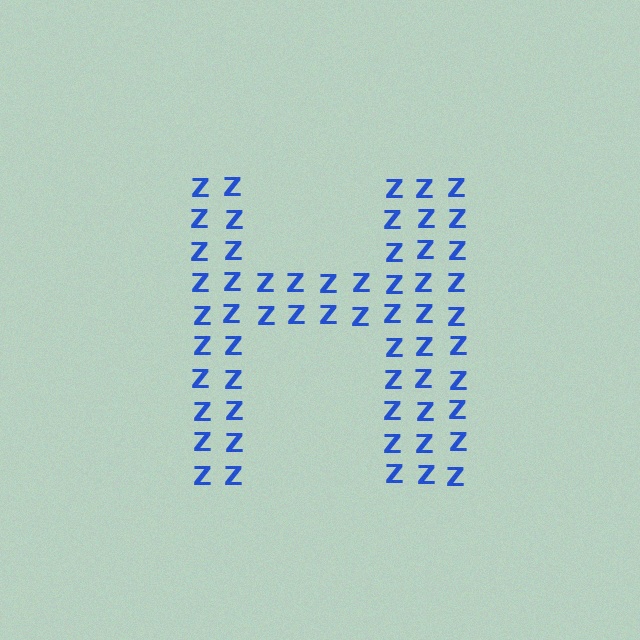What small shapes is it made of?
It is made of small letter Z's.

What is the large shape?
The large shape is the letter H.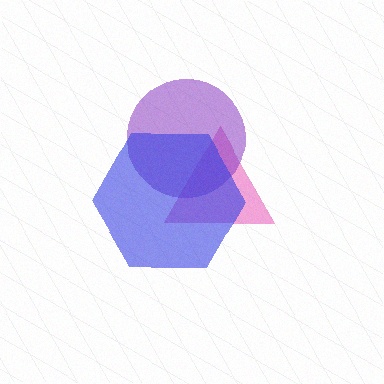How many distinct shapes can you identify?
There are 3 distinct shapes: a pink triangle, a purple circle, a blue hexagon.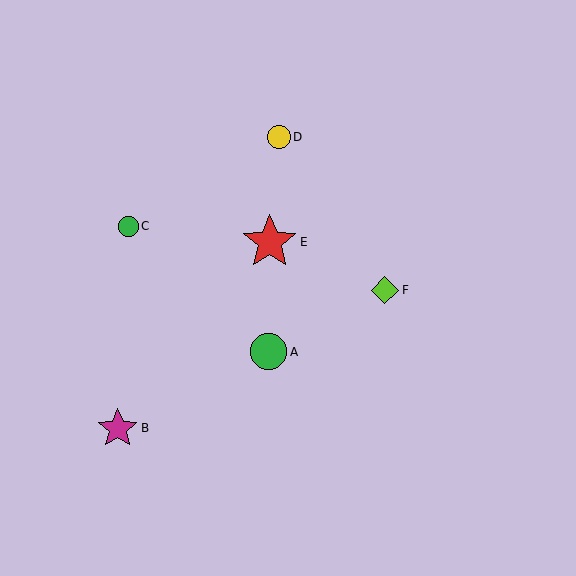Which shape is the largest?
The red star (labeled E) is the largest.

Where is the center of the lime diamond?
The center of the lime diamond is at (385, 290).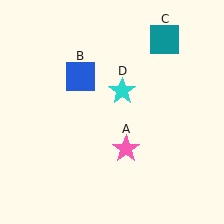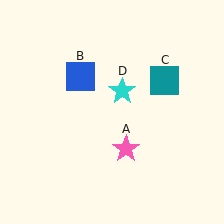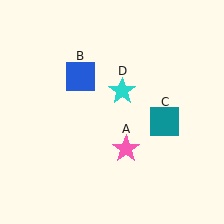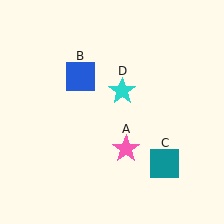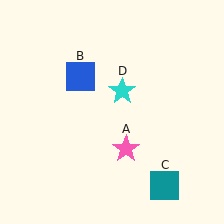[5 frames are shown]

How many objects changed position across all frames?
1 object changed position: teal square (object C).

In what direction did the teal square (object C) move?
The teal square (object C) moved down.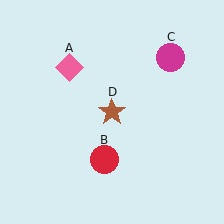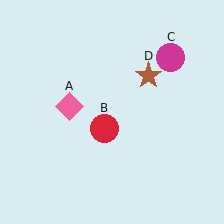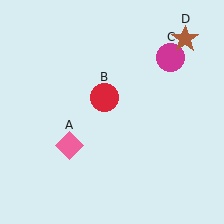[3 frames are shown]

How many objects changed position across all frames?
3 objects changed position: pink diamond (object A), red circle (object B), brown star (object D).